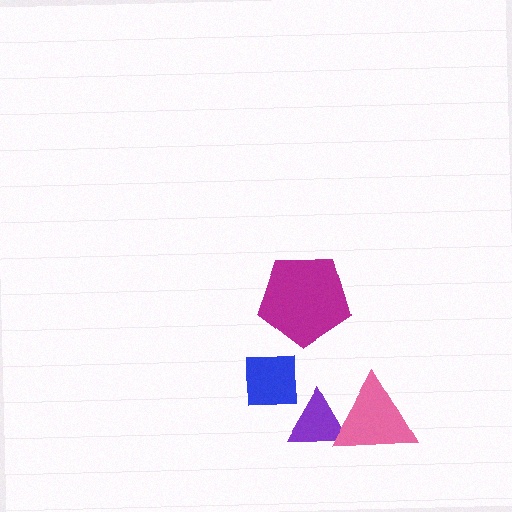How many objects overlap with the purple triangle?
2 objects overlap with the purple triangle.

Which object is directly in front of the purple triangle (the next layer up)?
The blue square is directly in front of the purple triangle.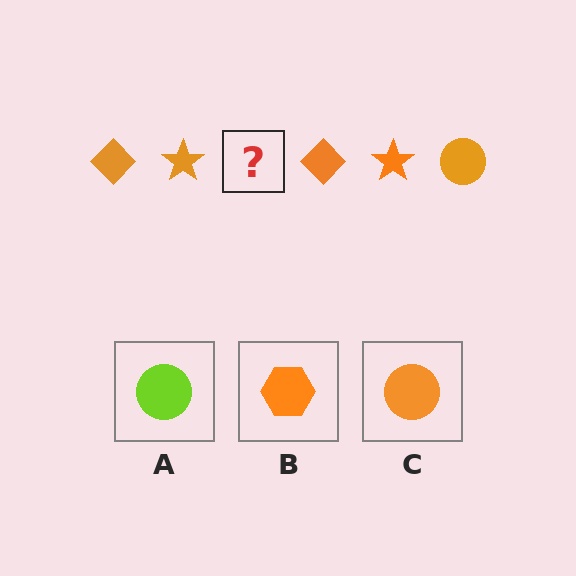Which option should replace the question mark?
Option C.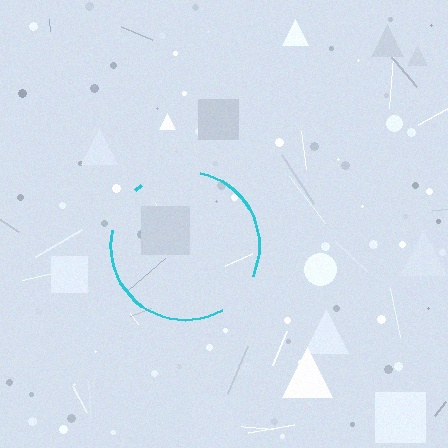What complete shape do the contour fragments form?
The contour fragments form a circle.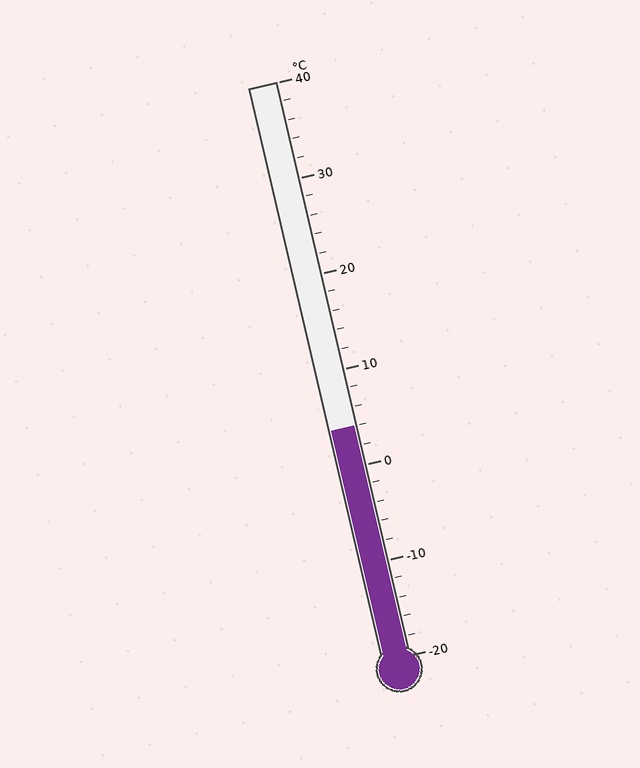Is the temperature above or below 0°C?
The temperature is above 0°C.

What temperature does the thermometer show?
The thermometer shows approximately 4°C.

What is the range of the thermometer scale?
The thermometer scale ranges from -20°C to 40°C.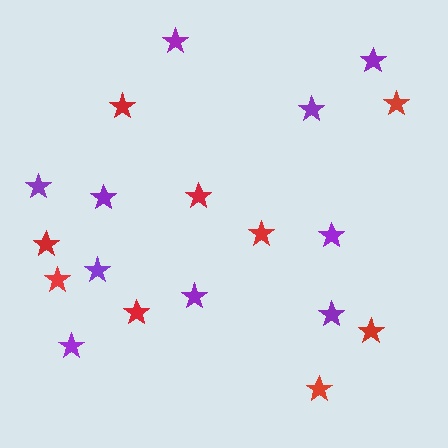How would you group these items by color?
There are 2 groups: one group of red stars (9) and one group of purple stars (10).